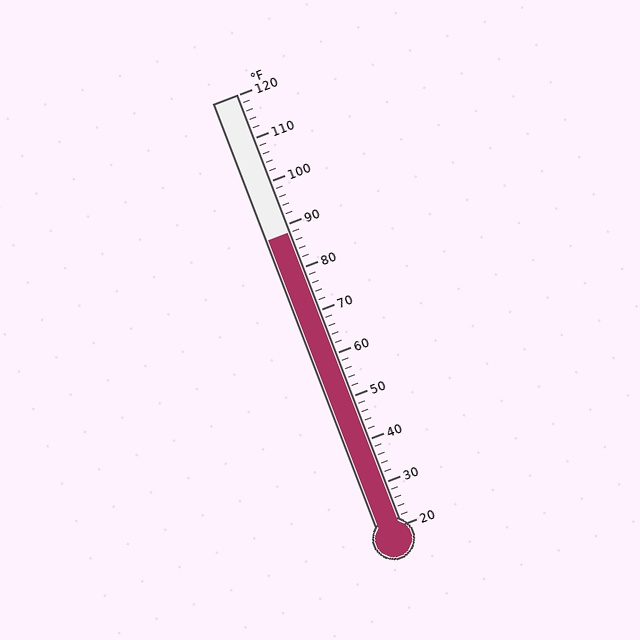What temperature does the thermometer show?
The thermometer shows approximately 88°F.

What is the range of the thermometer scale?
The thermometer scale ranges from 20°F to 120°F.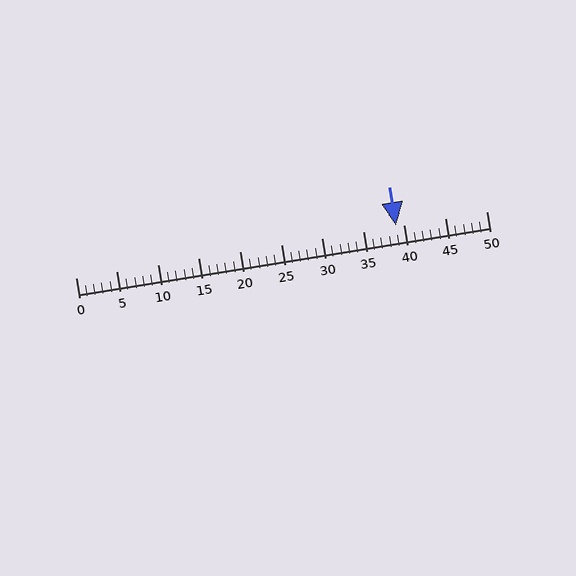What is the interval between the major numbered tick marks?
The major tick marks are spaced 5 units apart.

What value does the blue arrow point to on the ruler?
The blue arrow points to approximately 39.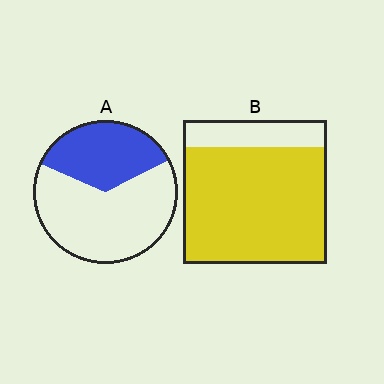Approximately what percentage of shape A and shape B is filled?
A is approximately 35% and B is approximately 80%.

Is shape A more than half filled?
No.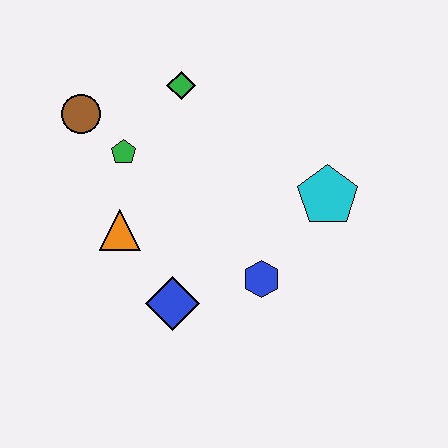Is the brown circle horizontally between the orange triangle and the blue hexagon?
No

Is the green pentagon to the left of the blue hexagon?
Yes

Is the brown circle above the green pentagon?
Yes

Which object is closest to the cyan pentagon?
The blue hexagon is closest to the cyan pentagon.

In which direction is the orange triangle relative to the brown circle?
The orange triangle is below the brown circle.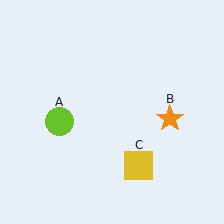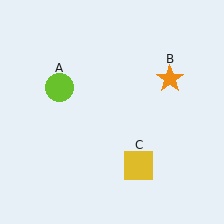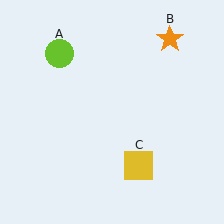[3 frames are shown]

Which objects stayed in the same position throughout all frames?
Yellow square (object C) remained stationary.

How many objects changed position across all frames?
2 objects changed position: lime circle (object A), orange star (object B).